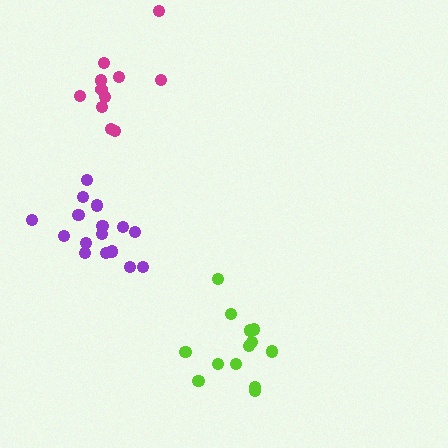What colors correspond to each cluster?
The clusters are colored: lime, purple, magenta.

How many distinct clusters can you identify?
There are 3 distinct clusters.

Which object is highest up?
The magenta cluster is topmost.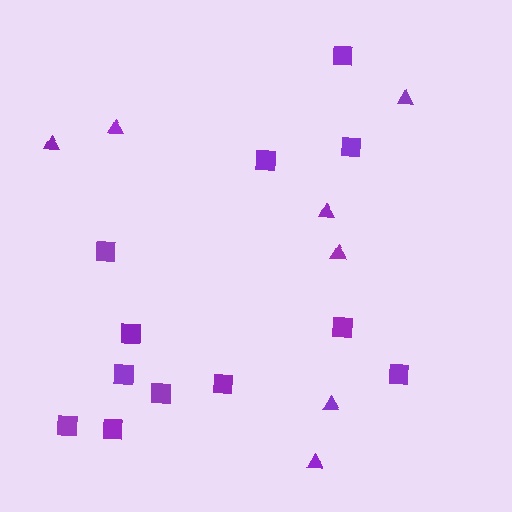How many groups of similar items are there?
There are 2 groups: one group of squares (12) and one group of triangles (7).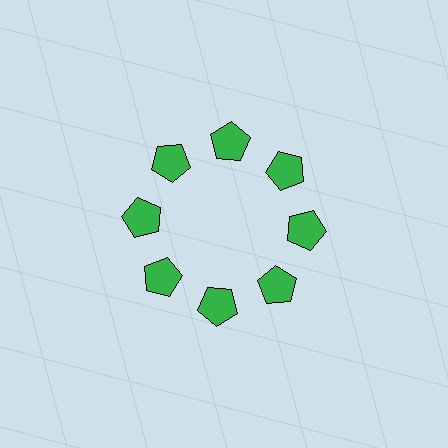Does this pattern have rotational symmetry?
Yes, this pattern has 8-fold rotational symmetry. It looks the same after rotating 45 degrees around the center.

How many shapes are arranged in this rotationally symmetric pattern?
There are 8 shapes, arranged in 8 groups of 1.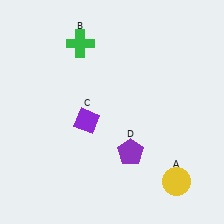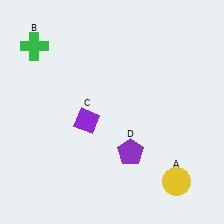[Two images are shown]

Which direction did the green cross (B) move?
The green cross (B) moved left.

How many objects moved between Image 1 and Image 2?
1 object moved between the two images.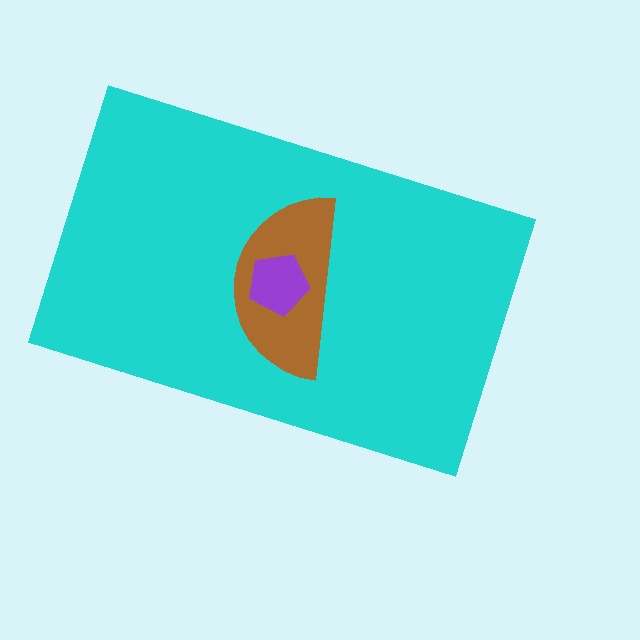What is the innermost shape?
The purple pentagon.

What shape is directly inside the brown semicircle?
The purple pentagon.